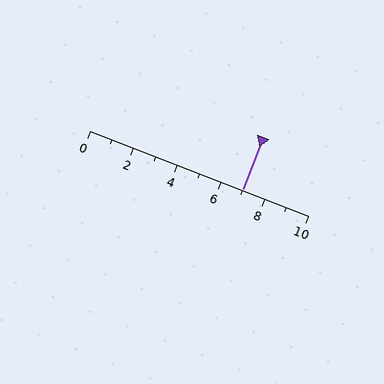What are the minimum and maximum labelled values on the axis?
The axis runs from 0 to 10.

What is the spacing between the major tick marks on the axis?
The major ticks are spaced 2 apart.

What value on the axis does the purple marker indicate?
The marker indicates approximately 7.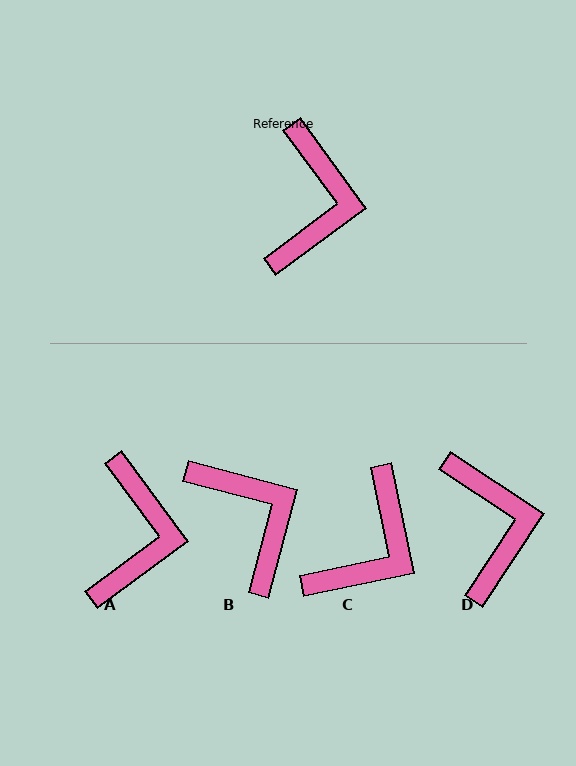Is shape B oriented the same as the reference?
No, it is off by about 39 degrees.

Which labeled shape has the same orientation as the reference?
A.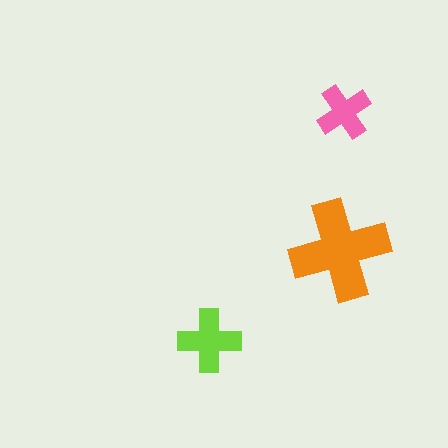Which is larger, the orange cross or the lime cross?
The orange one.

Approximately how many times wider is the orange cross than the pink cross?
About 2 times wider.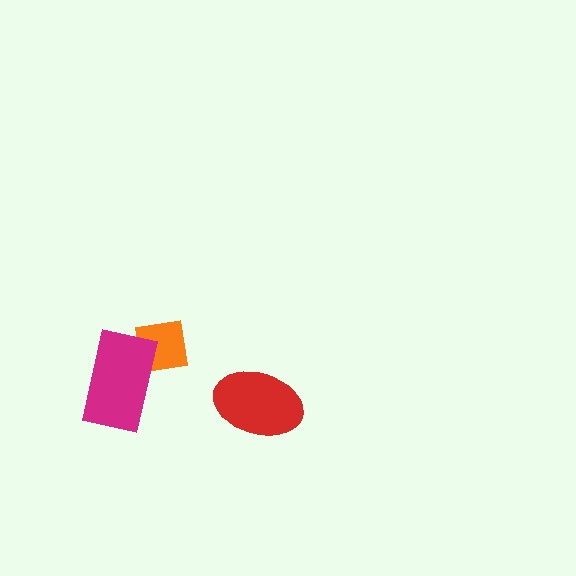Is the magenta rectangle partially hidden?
No, no other shape covers it.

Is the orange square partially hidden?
Yes, it is partially covered by another shape.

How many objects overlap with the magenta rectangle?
1 object overlaps with the magenta rectangle.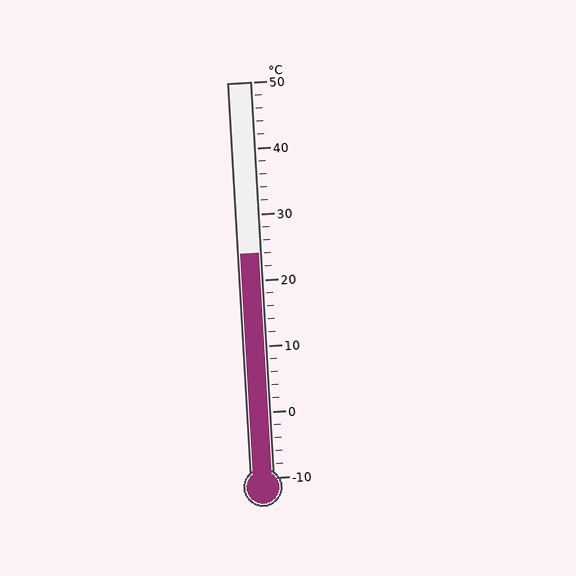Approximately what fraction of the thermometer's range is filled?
The thermometer is filled to approximately 55% of its range.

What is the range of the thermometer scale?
The thermometer scale ranges from -10°C to 50°C.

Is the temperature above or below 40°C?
The temperature is below 40°C.